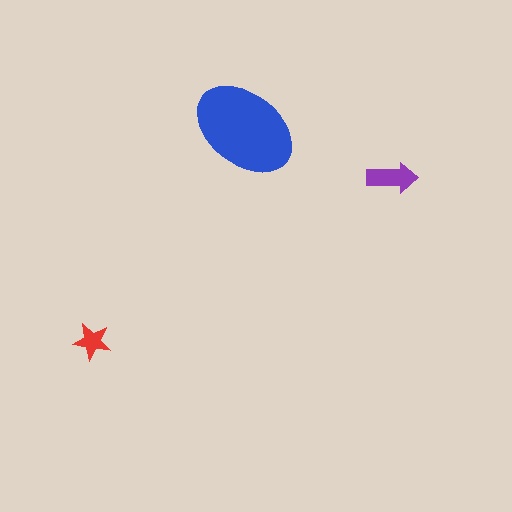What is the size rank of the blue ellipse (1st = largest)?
1st.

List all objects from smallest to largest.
The red star, the purple arrow, the blue ellipse.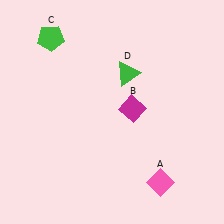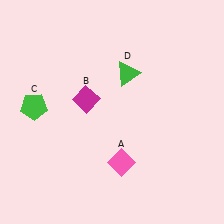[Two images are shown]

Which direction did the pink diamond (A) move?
The pink diamond (A) moved left.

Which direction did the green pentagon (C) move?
The green pentagon (C) moved down.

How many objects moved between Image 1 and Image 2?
3 objects moved between the two images.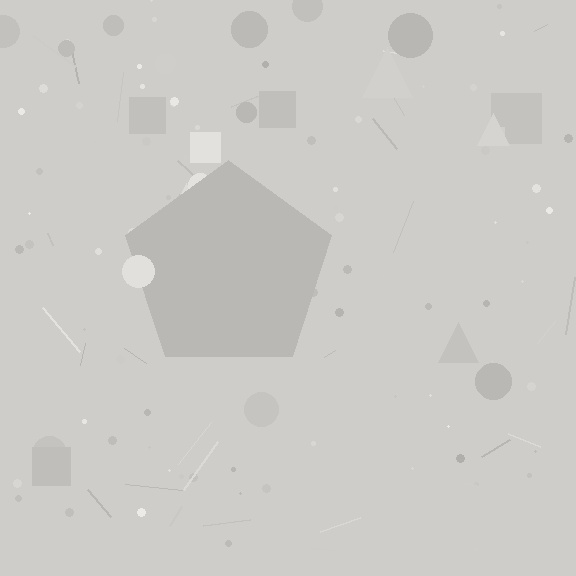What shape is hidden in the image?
A pentagon is hidden in the image.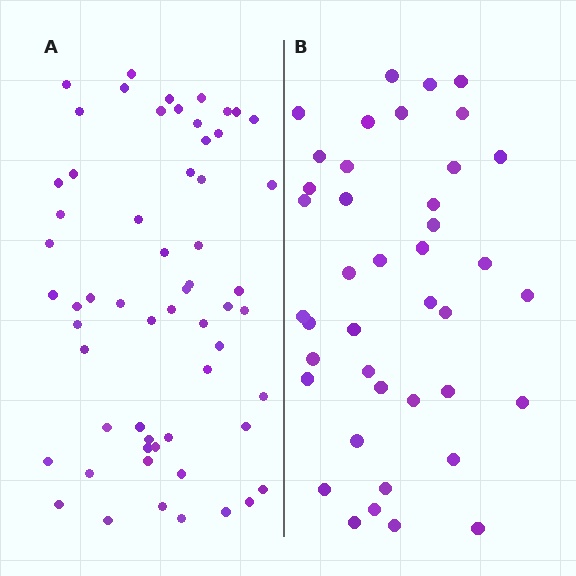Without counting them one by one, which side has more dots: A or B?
Region A (the left region) has more dots.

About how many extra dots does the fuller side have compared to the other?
Region A has approximately 20 more dots than region B.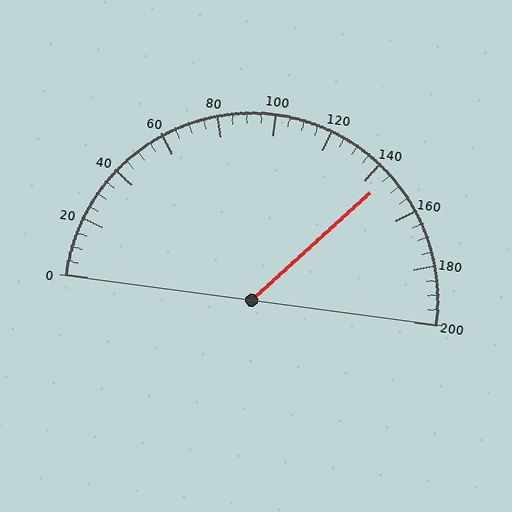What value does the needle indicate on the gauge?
The needle indicates approximately 145.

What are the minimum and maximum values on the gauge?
The gauge ranges from 0 to 200.